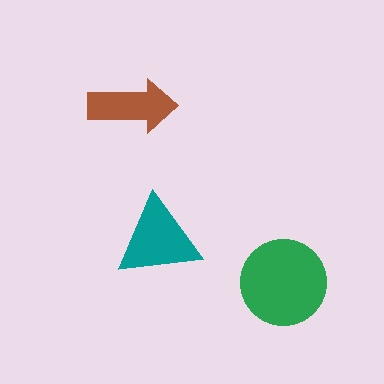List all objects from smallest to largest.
The brown arrow, the teal triangle, the green circle.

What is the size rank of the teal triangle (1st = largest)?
2nd.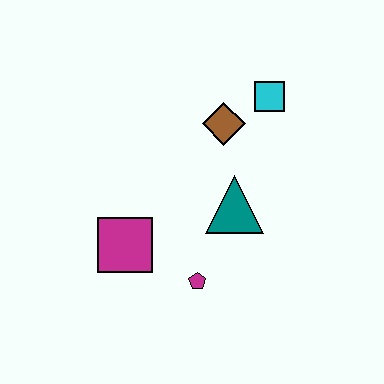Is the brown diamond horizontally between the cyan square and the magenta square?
Yes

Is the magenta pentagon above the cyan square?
No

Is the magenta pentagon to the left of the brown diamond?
Yes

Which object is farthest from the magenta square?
The cyan square is farthest from the magenta square.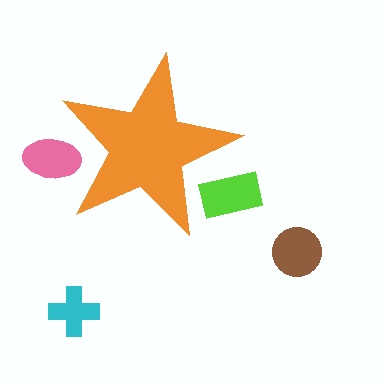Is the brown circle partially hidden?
No, the brown circle is fully visible.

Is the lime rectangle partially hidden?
Yes, the lime rectangle is partially hidden behind the orange star.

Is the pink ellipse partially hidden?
Yes, the pink ellipse is partially hidden behind the orange star.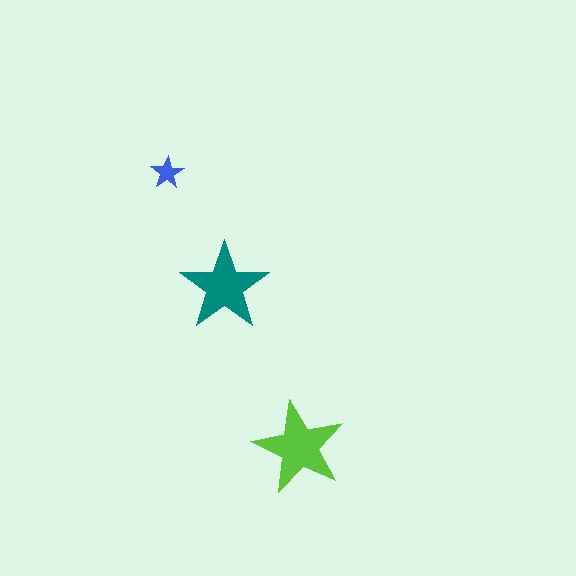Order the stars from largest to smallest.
the lime one, the teal one, the blue one.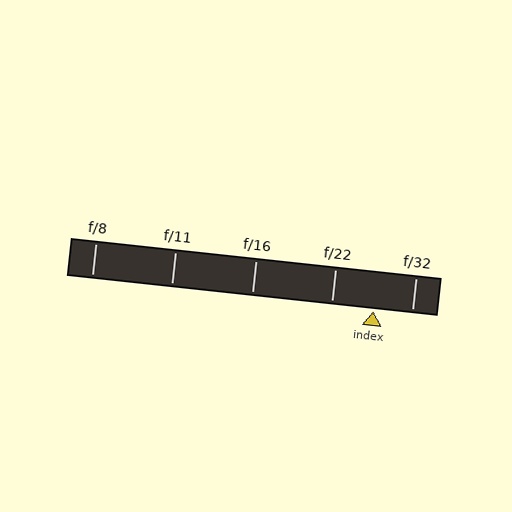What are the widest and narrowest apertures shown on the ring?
The widest aperture shown is f/8 and the narrowest is f/32.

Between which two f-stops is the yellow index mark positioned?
The index mark is between f/22 and f/32.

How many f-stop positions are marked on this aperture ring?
There are 5 f-stop positions marked.